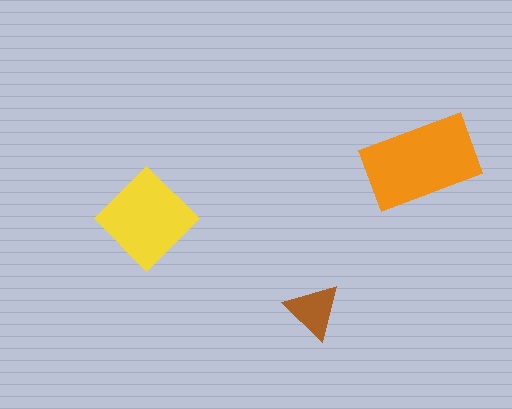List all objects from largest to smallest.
The orange rectangle, the yellow diamond, the brown triangle.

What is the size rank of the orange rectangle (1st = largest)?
1st.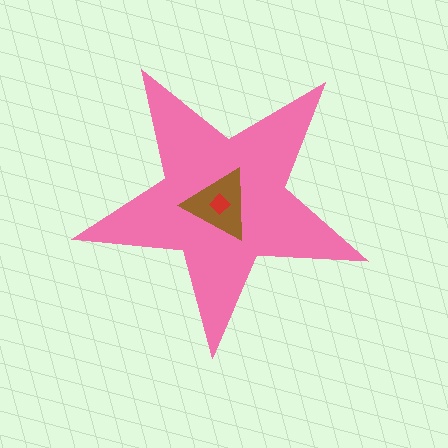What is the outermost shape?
The pink star.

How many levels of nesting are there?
3.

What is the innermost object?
The red diamond.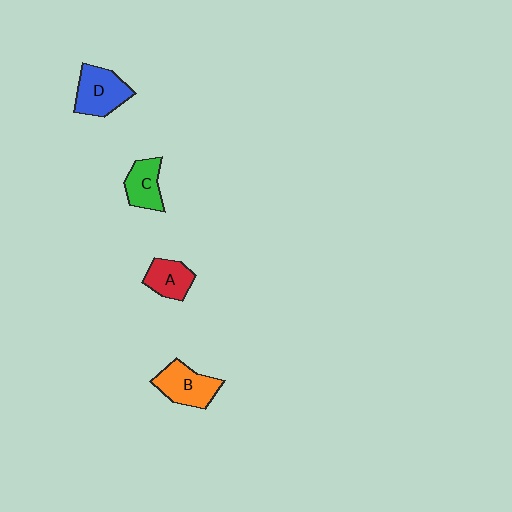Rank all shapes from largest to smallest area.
From largest to smallest: D (blue), B (orange), C (green), A (red).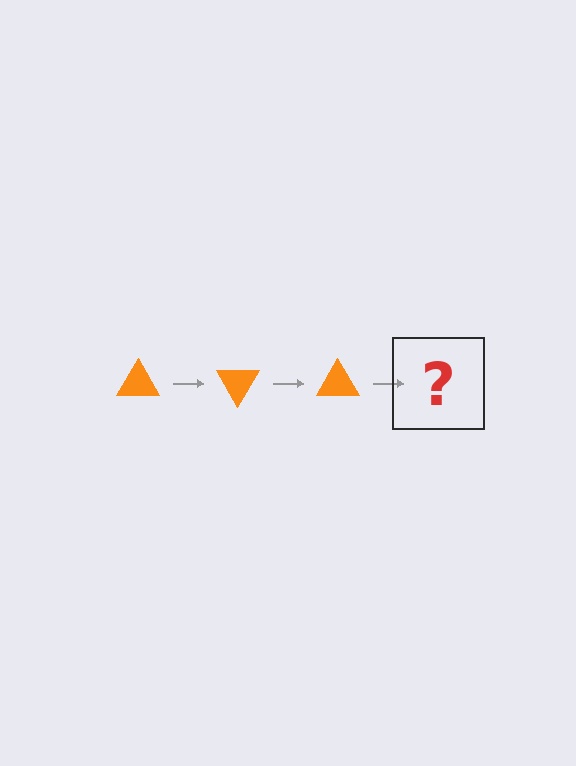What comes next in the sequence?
The next element should be an orange triangle rotated 180 degrees.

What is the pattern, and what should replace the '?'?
The pattern is that the triangle rotates 60 degrees each step. The '?' should be an orange triangle rotated 180 degrees.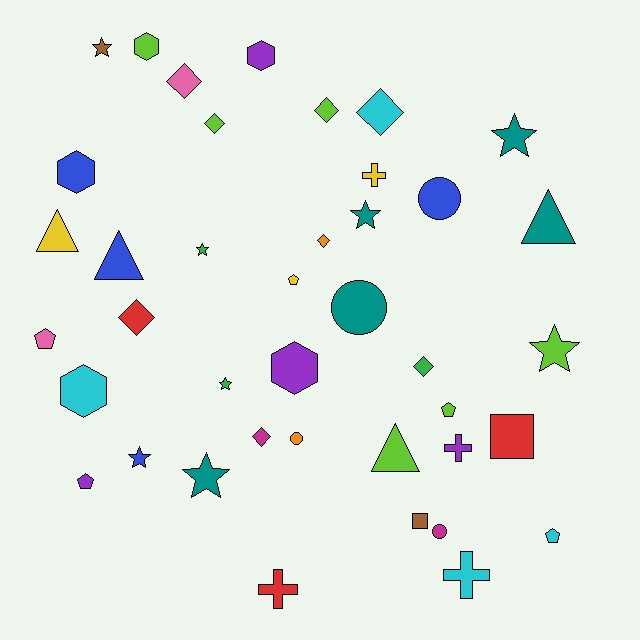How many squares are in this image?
There are 2 squares.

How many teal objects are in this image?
There are 5 teal objects.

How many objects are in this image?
There are 40 objects.